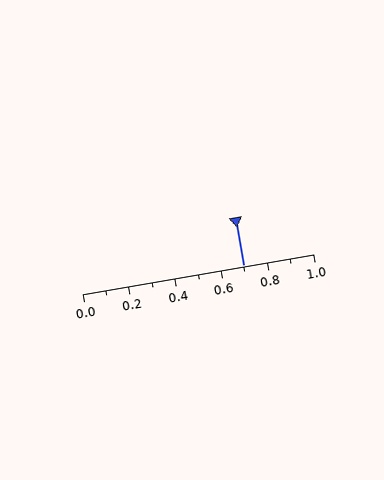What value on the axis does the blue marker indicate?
The marker indicates approximately 0.7.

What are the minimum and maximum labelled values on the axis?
The axis runs from 0.0 to 1.0.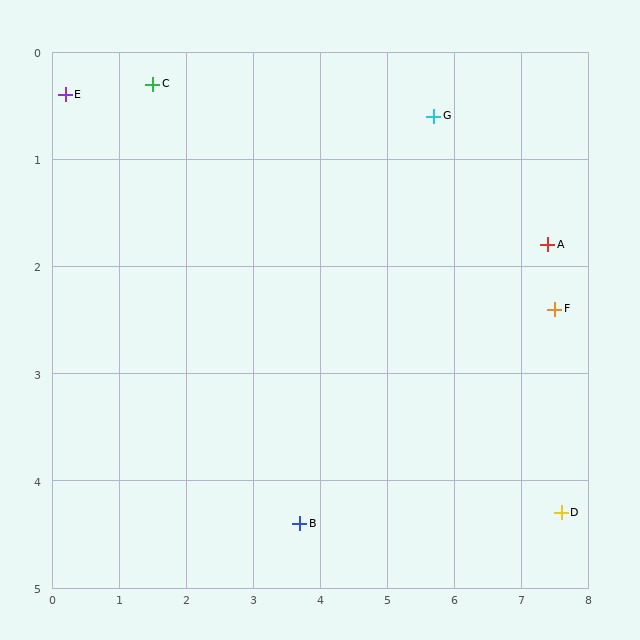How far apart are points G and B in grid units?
Points G and B are about 4.3 grid units apart.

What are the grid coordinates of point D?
Point D is at approximately (7.6, 4.3).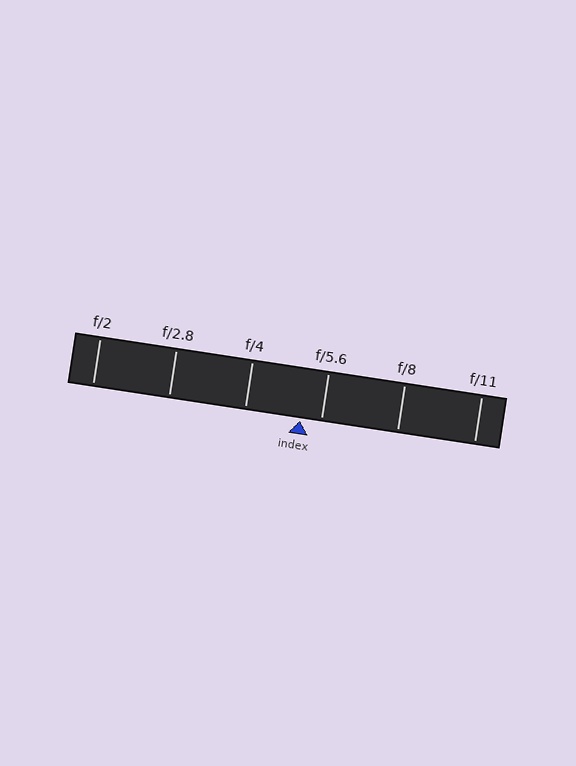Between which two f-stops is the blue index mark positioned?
The index mark is between f/4 and f/5.6.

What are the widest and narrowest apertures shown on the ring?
The widest aperture shown is f/2 and the narrowest is f/11.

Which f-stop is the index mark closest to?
The index mark is closest to f/5.6.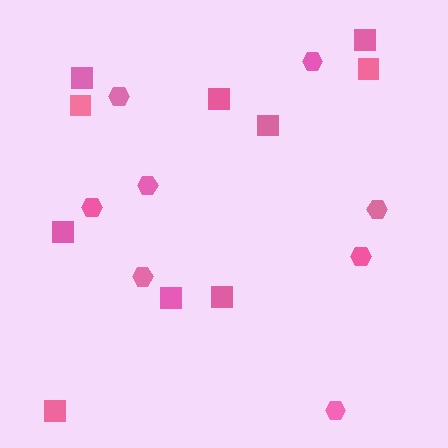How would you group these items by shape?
There are 2 groups: one group of squares (10) and one group of hexagons (8).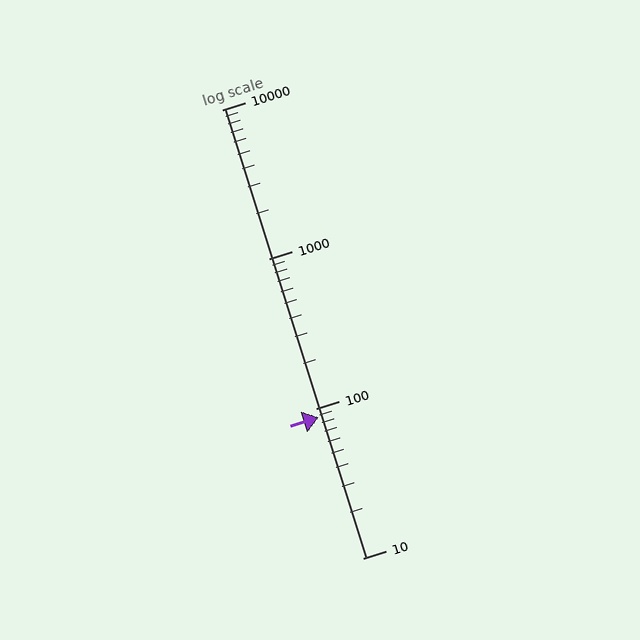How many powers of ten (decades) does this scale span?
The scale spans 3 decades, from 10 to 10000.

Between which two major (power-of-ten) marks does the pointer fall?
The pointer is between 10 and 100.